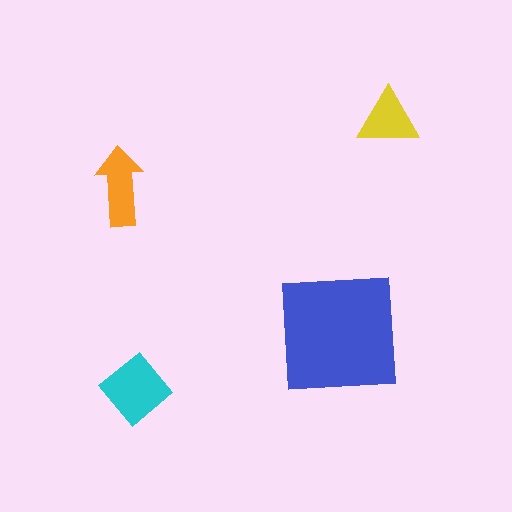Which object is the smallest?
The yellow triangle.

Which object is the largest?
The blue square.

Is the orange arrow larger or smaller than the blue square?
Smaller.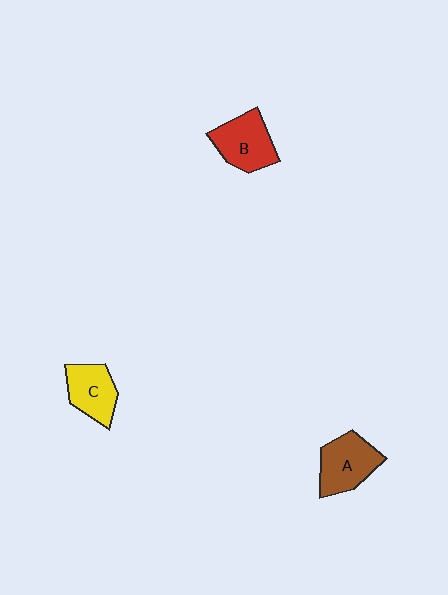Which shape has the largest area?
Shape A (brown).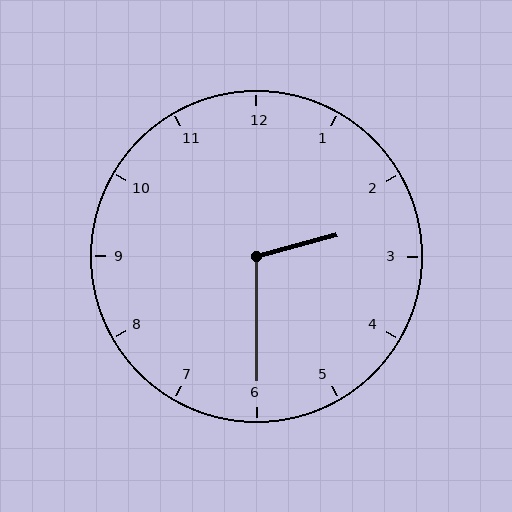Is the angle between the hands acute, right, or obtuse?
It is obtuse.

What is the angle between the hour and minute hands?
Approximately 105 degrees.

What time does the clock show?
2:30.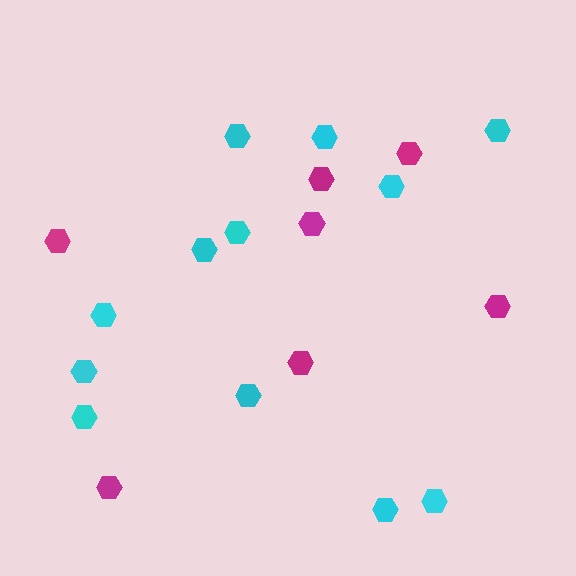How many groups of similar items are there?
There are 2 groups: one group of magenta hexagons (7) and one group of cyan hexagons (12).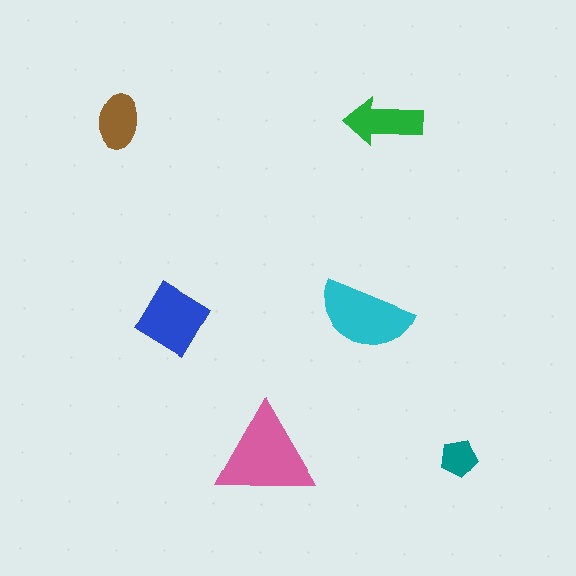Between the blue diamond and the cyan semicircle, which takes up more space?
The cyan semicircle.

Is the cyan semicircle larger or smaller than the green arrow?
Larger.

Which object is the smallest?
The teal pentagon.